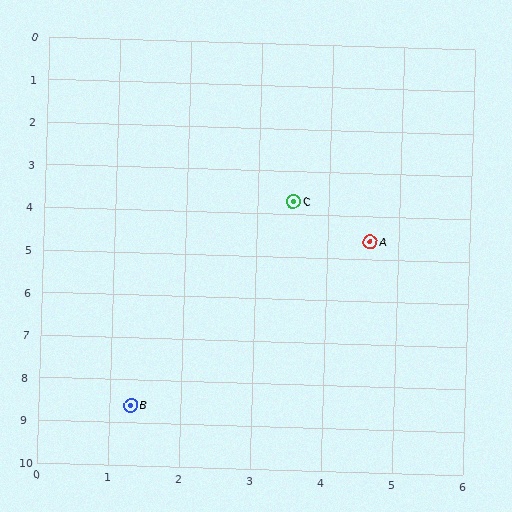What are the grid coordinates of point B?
Point B is at approximately (1.3, 8.6).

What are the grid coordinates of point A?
Point A is at approximately (4.6, 4.6).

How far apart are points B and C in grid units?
Points B and C are about 5.4 grid units apart.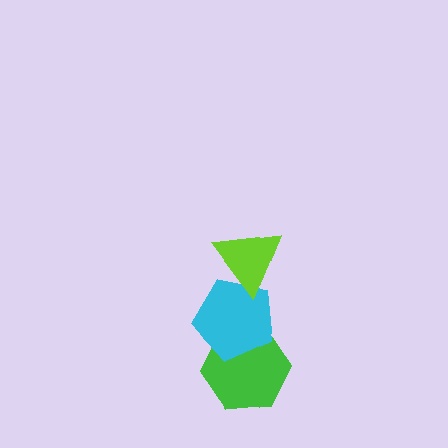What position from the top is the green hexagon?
The green hexagon is 3rd from the top.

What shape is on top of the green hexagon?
The cyan pentagon is on top of the green hexagon.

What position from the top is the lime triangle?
The lime triangle is 1st from the top.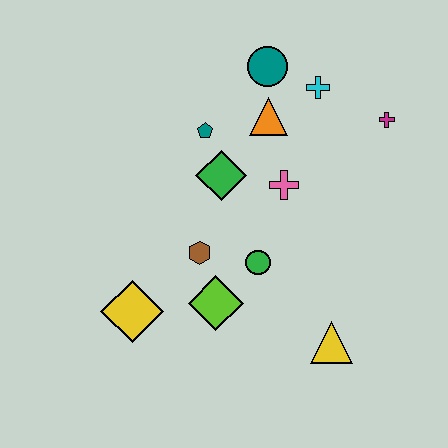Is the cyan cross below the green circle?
No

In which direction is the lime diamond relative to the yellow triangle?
The lime diamond is to the left of the yellow triangle.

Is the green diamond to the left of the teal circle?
Yes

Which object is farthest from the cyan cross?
The yellow diamond is farthest from the cyan cross.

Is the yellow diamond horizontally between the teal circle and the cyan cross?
No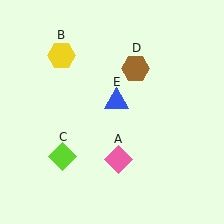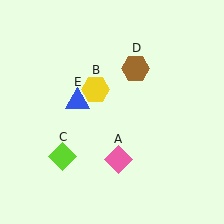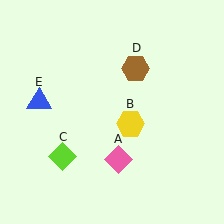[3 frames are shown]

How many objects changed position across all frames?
2 objects changed position: yellow hexagon (object B), blue triangle (object E).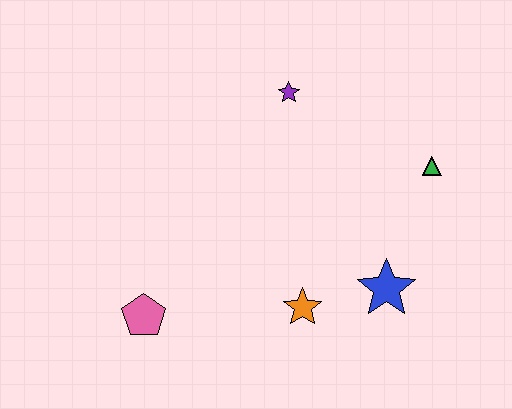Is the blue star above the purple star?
No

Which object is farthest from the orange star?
The purple star is farthest from the orange star.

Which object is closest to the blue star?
The orange star is closest to the blue star.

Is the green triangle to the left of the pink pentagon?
No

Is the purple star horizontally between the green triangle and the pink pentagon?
Yes